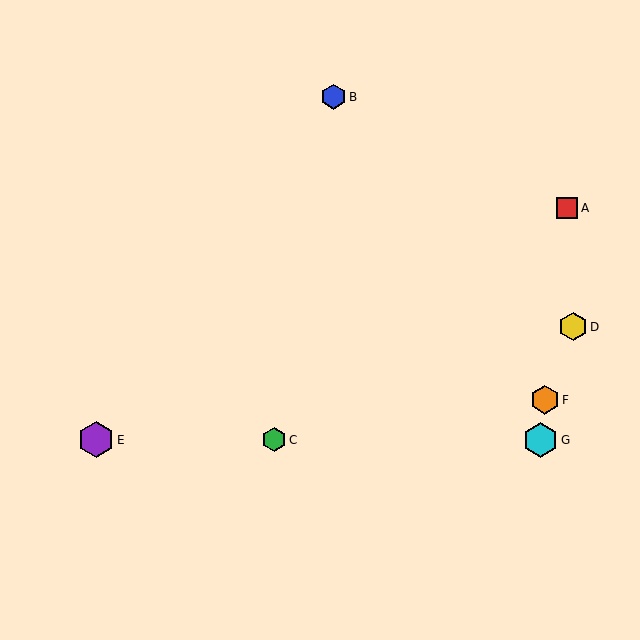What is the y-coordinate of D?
Object D is at y≈327.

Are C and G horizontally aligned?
Yes, both are at y≈440.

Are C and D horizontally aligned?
No, C is at y≈440 and D is at y≈327.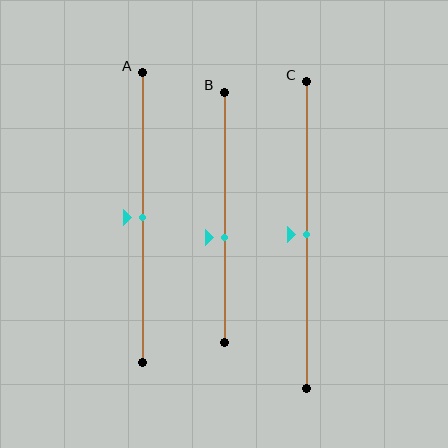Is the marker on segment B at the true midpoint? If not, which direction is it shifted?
No, the marker on segment B is shifted downward by about 8% of the segment length.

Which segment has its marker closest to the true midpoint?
Segment A has its marker closest to the true midpoint.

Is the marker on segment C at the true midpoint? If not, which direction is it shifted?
Yes, the marker on segment C is at the true midpoint.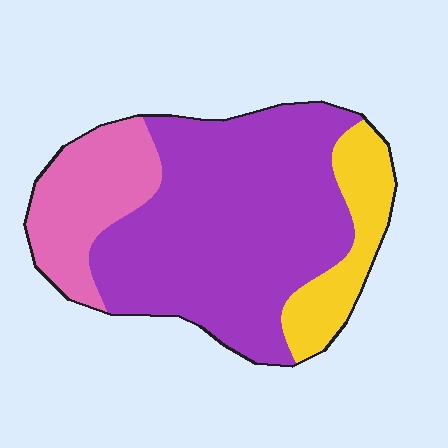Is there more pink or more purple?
Purple.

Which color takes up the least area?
Yellow, at roughly 15%.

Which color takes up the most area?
Purple, at roughly 65%.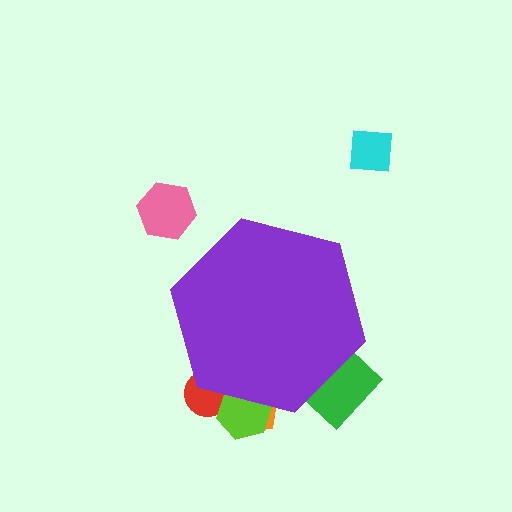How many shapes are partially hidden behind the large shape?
4 shapes are partially hidden.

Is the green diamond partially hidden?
Yes, the green diamond is partially hidden behind the purple hexagon.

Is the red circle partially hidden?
Yes, the red circle is partially hidden behind the purple hexagon.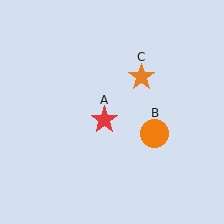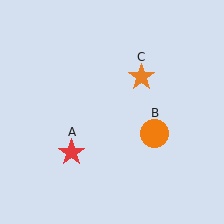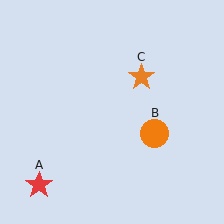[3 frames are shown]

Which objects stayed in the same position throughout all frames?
Orange circle (object B) and orange star (object C) remained stationary.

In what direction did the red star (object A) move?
The red star (object A) moved down and to the left.